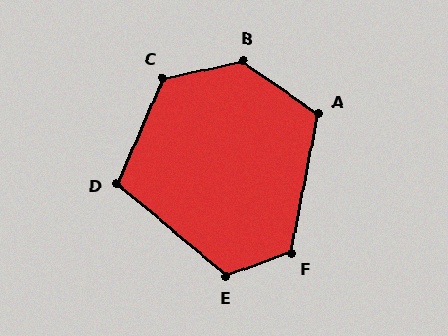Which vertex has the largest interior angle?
B, at approximately 133 degrees.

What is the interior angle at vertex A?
Approximately 114 degrees (obtuse).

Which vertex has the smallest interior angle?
D, at approximately 107 degrees.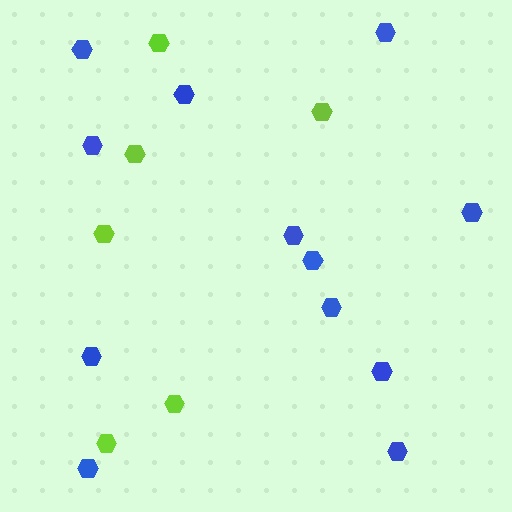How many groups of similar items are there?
There are 2 groups: one group of lime hexagons (6) and one group of blue hexagons (12).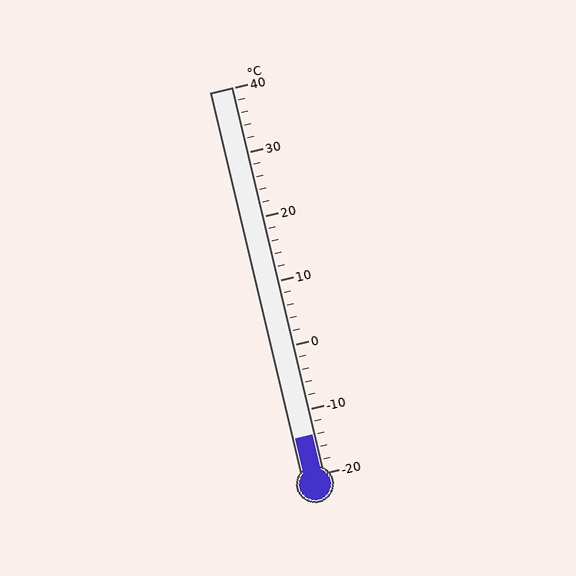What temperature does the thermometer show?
The thermometer shows approximately -14°C.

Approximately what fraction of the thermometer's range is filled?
The thermometer is filled to approximately 10% of its range.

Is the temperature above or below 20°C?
The temperature is below 20°C.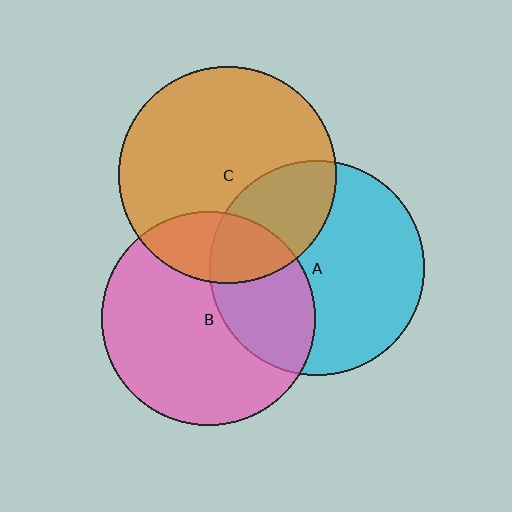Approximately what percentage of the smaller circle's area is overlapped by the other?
Approximately 20%.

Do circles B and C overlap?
Yes.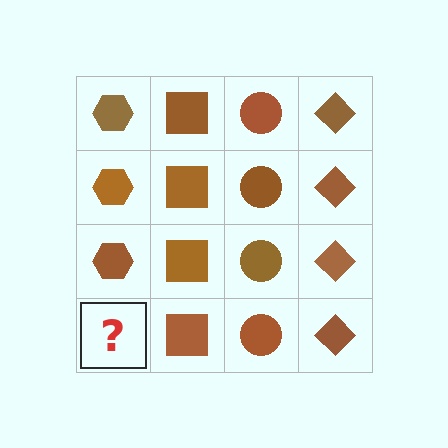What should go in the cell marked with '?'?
The missing cell should contain a brown hexagon.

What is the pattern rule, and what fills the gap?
The rule is that each column has a consistent shape. The gap should be filled with a brown hexagon.